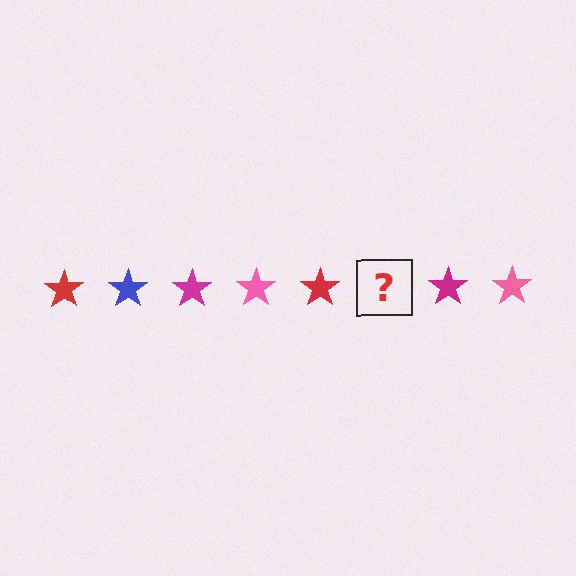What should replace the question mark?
The question mark should be replaced with a blue star.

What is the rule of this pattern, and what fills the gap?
The rule is that the pattern cycles through red, blue, magenta, pink stars. The gap should be filled with a blue star.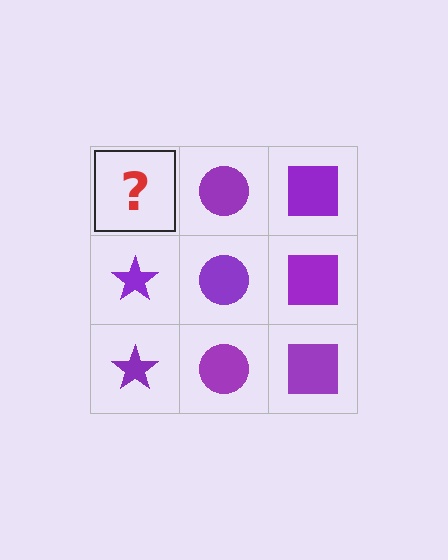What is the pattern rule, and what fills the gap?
The rule is that each column has a consistent shape. The gap should be filled with a purple star.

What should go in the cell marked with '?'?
The missing cell should contain a purple star.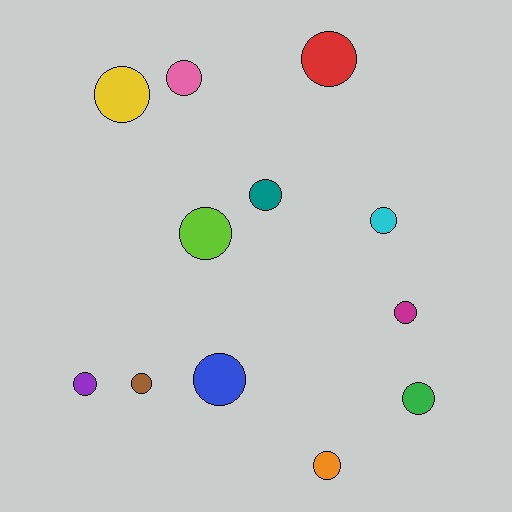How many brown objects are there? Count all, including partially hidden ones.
There is 1 brown object.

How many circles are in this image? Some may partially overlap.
There are 12 circles.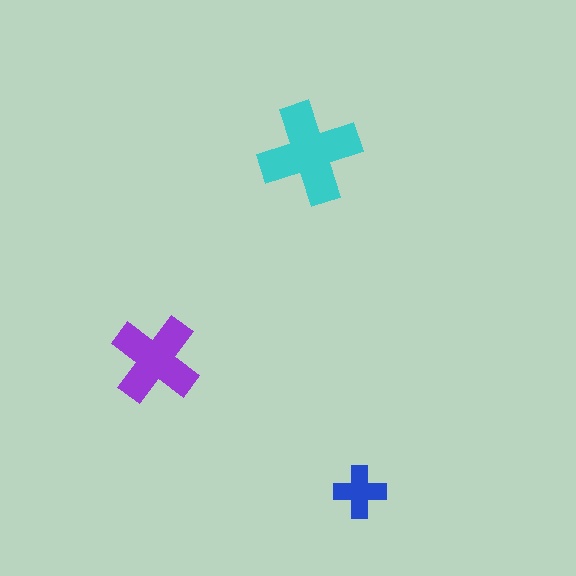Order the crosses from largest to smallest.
the cyan one, the purple one, the blue one.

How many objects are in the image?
There are 3 objects in the image.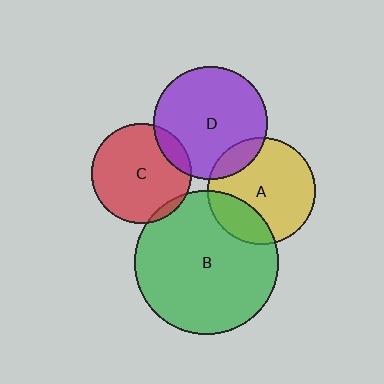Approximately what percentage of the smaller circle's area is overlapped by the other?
Approximately 10%.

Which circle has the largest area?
Circle B (green).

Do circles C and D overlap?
Yes.